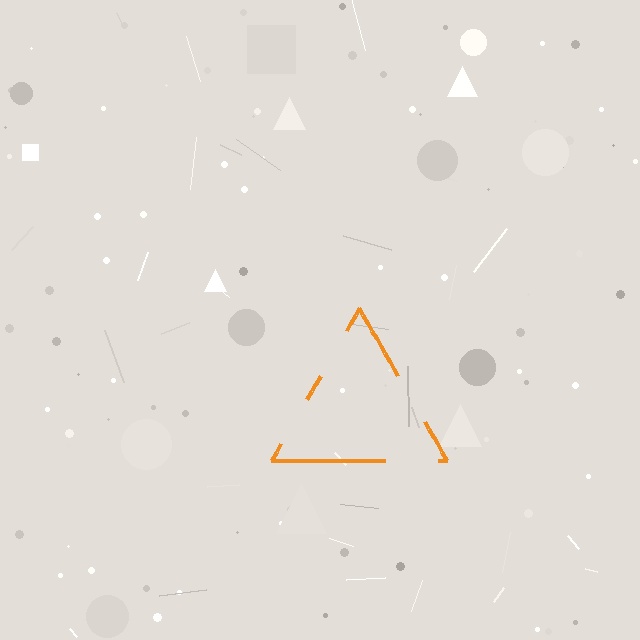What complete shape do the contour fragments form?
The contour fragments form a triangle.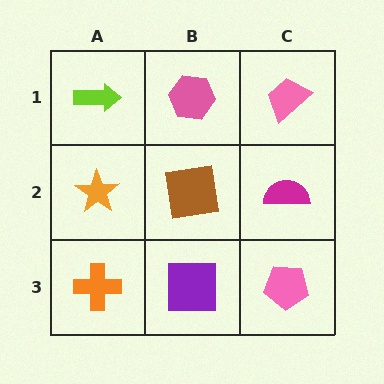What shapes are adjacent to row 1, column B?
A brown square (row 2, column B), a lime arrow (row 1, column A), a pink trapezoid (row 1, column C).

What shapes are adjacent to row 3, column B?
A brown square (row 2, column B), an orange cross (row 3, column A), a pink pentagon (row 3, column C).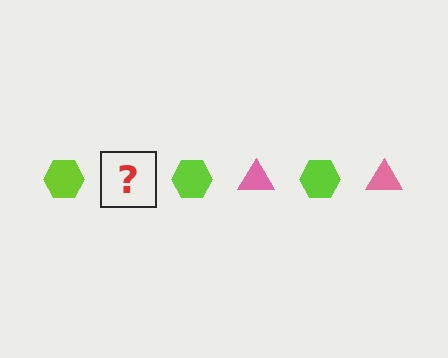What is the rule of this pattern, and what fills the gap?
The rule is that the pattern alternates between lime hexagon and pink triangle. The gap should be filled with a pink triangle.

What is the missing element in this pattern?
The missing element is a pink triangle.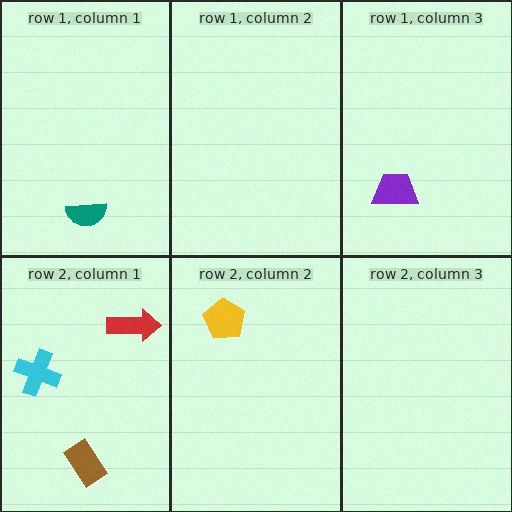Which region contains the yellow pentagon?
The row 2, column 2 region.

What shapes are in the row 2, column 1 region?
The cyan cross, the red arrow, the brown rectangle.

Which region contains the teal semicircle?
The row 1, column 1 region.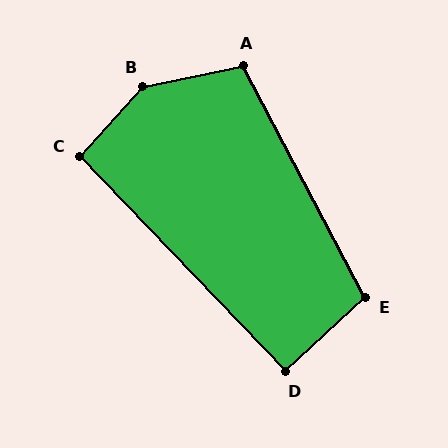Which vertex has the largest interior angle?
B, at approximately 144 degrees.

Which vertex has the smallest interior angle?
D, at approximately 91 degrees.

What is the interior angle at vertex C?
Approximately 94 degrees (approximately right).